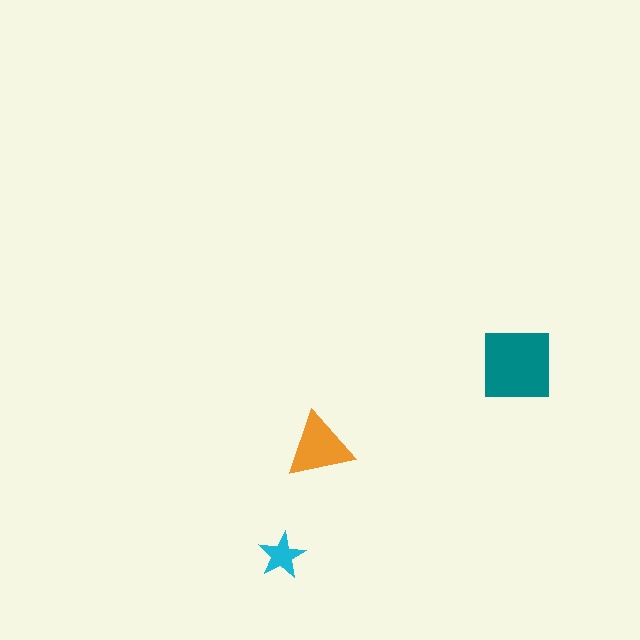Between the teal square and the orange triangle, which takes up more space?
The teal square.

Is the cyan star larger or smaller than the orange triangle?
Smaller.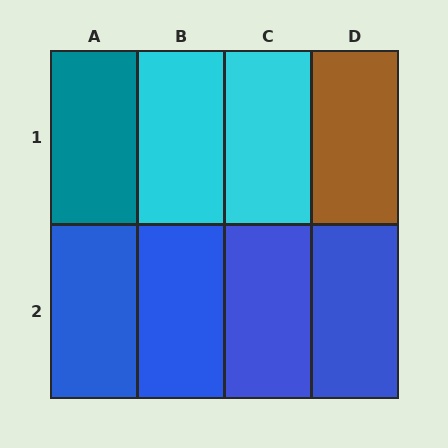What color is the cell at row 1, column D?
Brown.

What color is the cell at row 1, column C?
Cyan.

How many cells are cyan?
2 cells are cyan.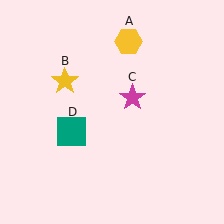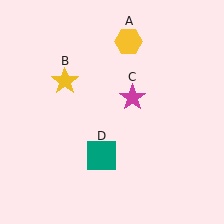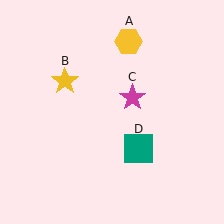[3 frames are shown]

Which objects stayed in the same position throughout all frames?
Yellow hexagon (object A) and yellow star (object B) and magenta star (object C) remained stationary.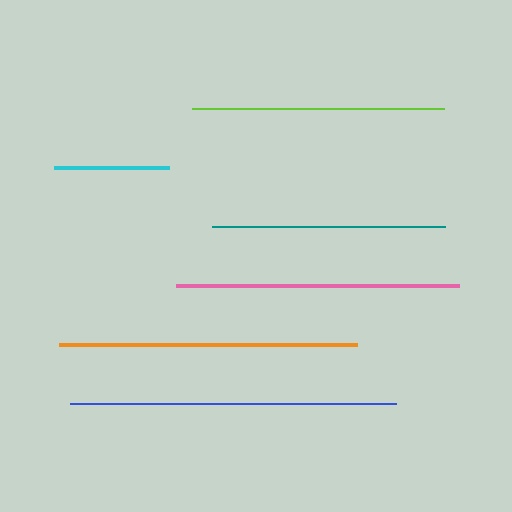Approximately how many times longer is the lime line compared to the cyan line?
The lime line is approximately 2.2 times the length of the cyan line.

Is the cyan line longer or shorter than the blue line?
The blue line is longer than the cyan line.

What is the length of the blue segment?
The blue segment is approximately 326 pixels long.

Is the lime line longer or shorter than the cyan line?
The lime line is longer than the cyan line.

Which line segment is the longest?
The blue line is the longest at approximately 326 pixels.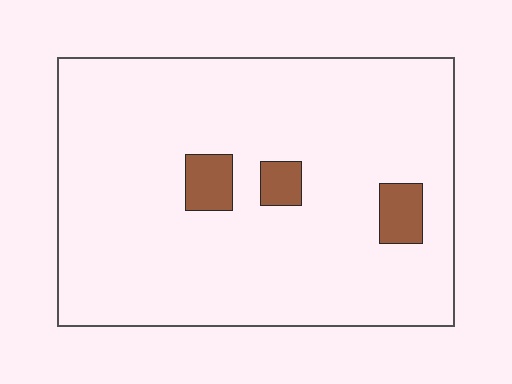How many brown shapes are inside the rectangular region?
3.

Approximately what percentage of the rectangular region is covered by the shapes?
Approximately 5%.